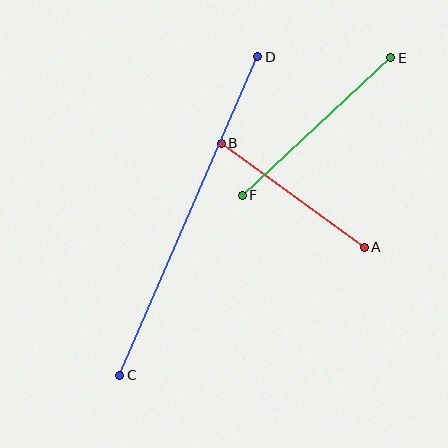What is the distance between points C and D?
The distance is approximately 347 pixels.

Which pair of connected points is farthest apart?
Points C and D are farthest apart.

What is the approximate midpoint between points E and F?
The midpoint is at approximately (317, 127) pixels.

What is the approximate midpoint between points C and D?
The midpoint is at approximately (189, 216) pixels.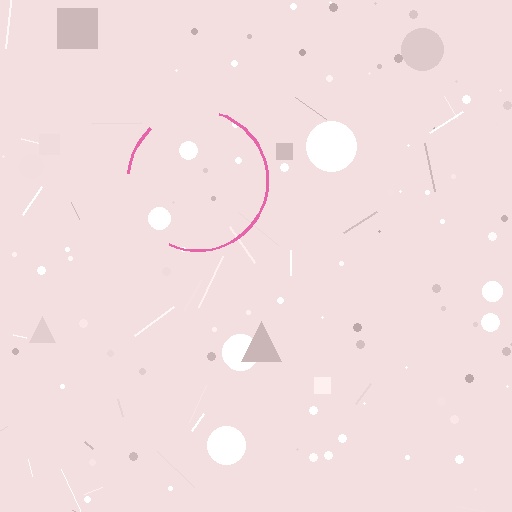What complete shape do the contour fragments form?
The contour fragments form a circle.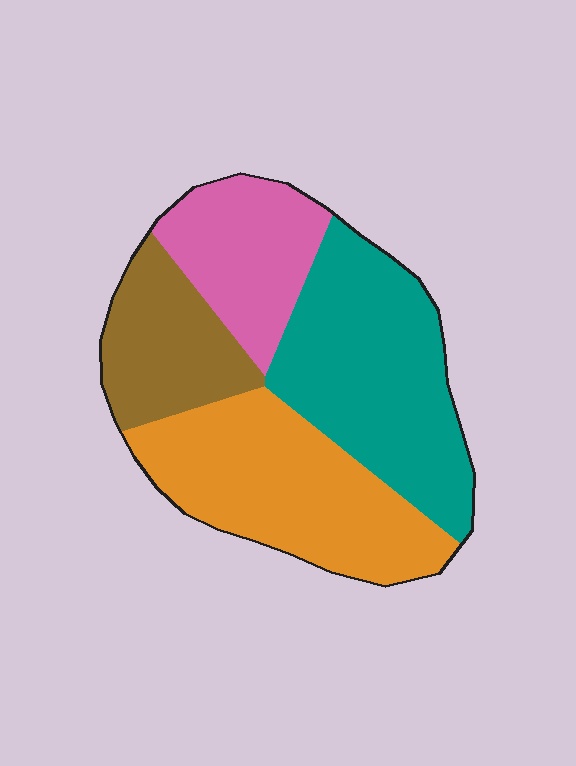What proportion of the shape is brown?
Brown takes up about one sixth (1/6) of the shape.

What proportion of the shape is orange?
Orange takes up about one third (1/3) of the shape.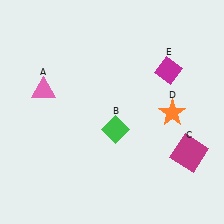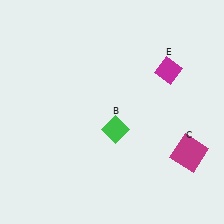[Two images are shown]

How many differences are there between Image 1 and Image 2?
There are 2 differences between the two images.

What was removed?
The pink triangle (A), the orange star (D) were removed in Image 2.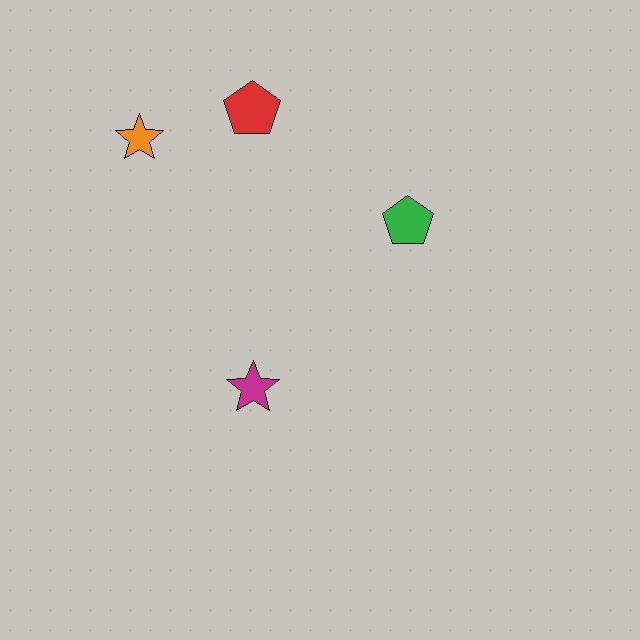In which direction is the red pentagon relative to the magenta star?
The red pentagon is above the magenta star.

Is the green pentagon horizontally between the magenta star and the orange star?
No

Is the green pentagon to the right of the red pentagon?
Yes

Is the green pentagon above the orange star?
No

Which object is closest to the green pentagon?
The red pentagon is closest to the green pentagon.